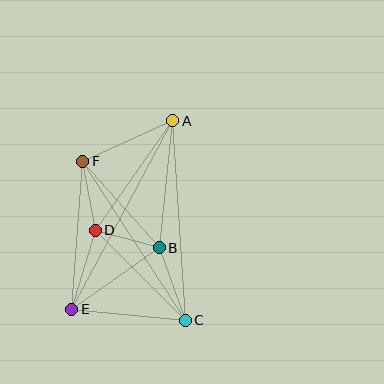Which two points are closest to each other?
Points B and D are closest to each other.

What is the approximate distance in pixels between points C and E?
The distance between C and E is approximately 114 pixels.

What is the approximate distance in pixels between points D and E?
The distance between D and E is approximately 82 pixels.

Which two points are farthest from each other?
Points A and E are farthest from each other.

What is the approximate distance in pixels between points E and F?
The distance between E and F is approximately 149 pixels.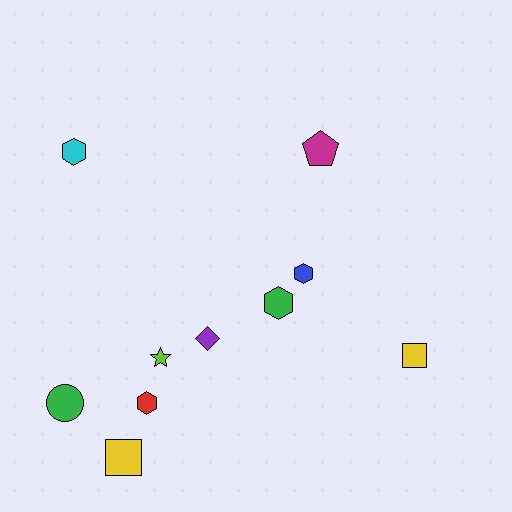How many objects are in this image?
There are 10 objects.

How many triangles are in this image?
There are no triangles.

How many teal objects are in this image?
There are no teal objects.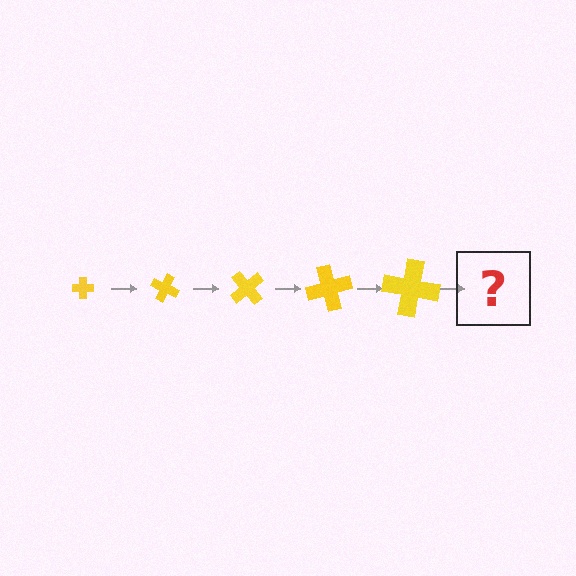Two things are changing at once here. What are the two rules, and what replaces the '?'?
The two rules are that the cross grows larger each step and it rotates 25 degrees each step. The '?' should be a cross, larger than the previous one and rotated 125 degrees from the start.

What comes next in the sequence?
The next element should be a cross, larger than the previous one and rotated 125 degrees from the start.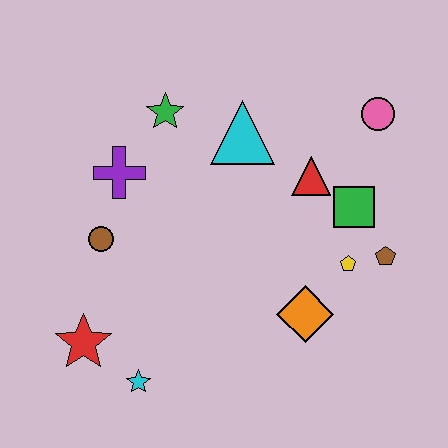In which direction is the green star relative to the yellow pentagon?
The green star is to the left of the yellow pentagon.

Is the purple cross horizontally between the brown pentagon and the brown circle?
Yes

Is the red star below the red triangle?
Yes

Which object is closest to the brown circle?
The purple cross is closest to the brown circle.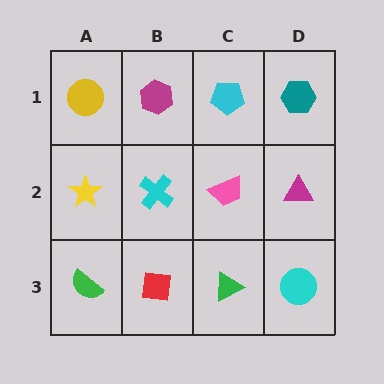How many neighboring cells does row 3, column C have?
3.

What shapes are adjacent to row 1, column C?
A pink trapezoid (row 2, column C), a magenta hexagon (row 1, column B), a teal hexagon (row 1, column D).